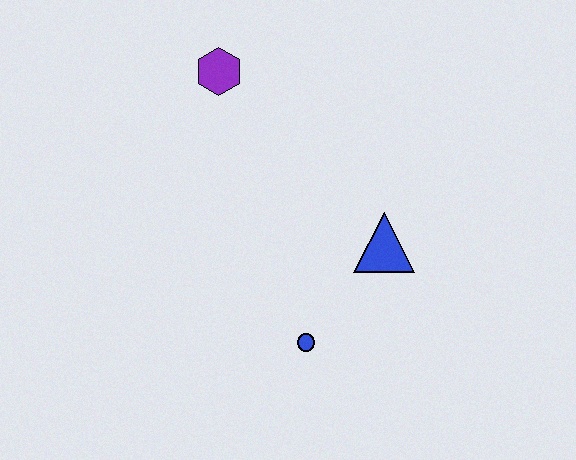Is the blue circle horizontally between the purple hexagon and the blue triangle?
Yes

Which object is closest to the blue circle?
The blue triangle is closest to the blue circle.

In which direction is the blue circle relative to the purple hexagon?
The blue circle is below the purple hexagon.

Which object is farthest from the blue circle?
The purple hexagon is farthest from the blue circle.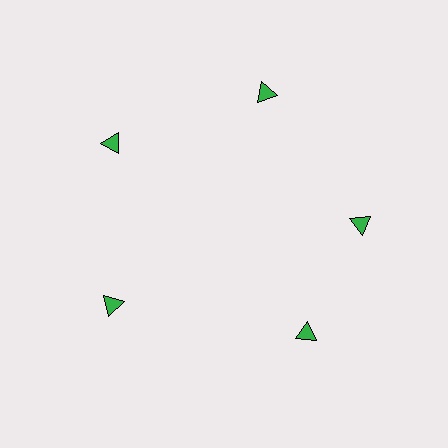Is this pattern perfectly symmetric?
No. The 5 green triangles are arranged in a ring, but one element near the 5 o'clock position is rotated out of alignment along the ring, breaking the 5-fold rotational symmetry.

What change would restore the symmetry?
The symmetry would be restored by rotating it back into even spacing with its neighbors so that all 5 triangles sit at equal angles and equal distance from the center.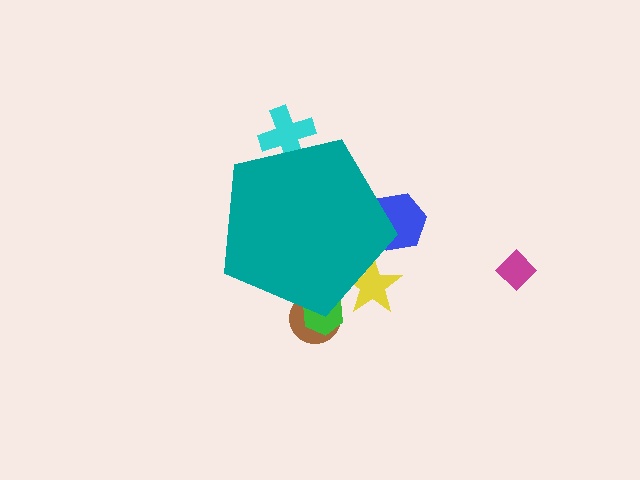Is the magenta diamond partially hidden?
No, the magenta diamond is fully visible.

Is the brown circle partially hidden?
Yes, the brown circle is partially hidden behind the teal pentagon.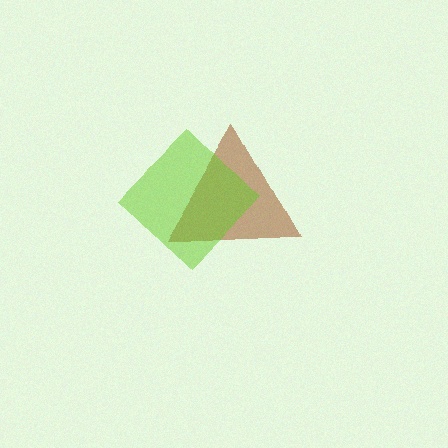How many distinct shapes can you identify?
There are 2 distinct shapes: a brown triangle, a lime diamond.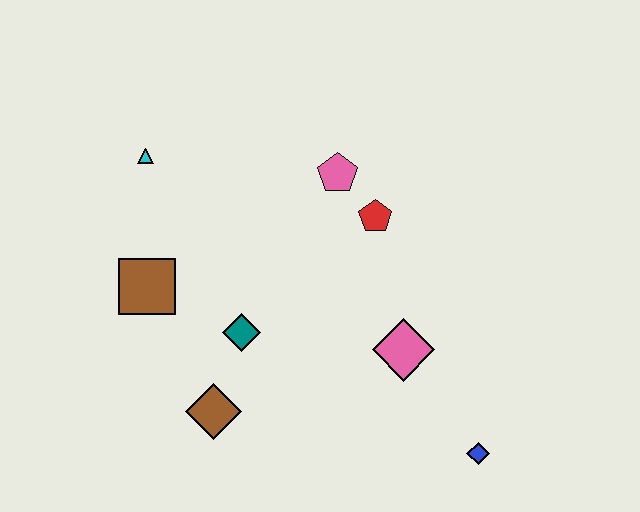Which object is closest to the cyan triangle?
The brown square is closest to the cyan triangle.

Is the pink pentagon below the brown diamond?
No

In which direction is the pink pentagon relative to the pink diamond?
The pink pentagon is above the pink diamond.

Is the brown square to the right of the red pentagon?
No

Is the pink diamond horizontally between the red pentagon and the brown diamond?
No